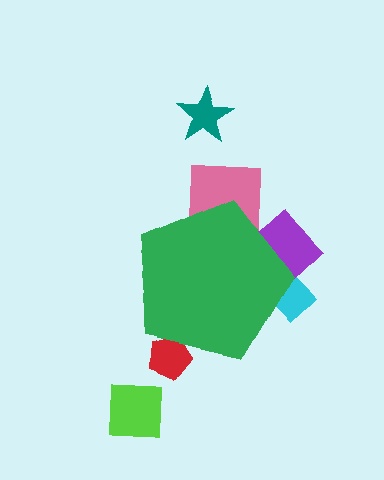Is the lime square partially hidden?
No, the lime square is fully visible.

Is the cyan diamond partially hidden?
Yes, the cyan diamond is partially hidden behind the green pentagon.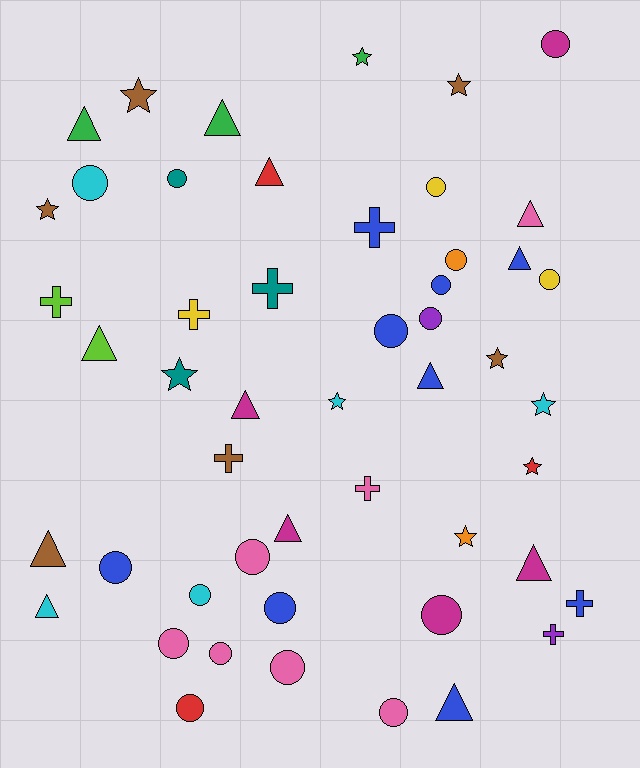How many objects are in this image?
There are 50 objects.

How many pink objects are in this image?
There are 7 pink objects.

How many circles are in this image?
There are 19 circles.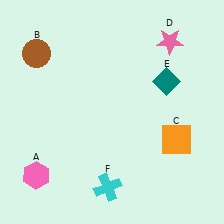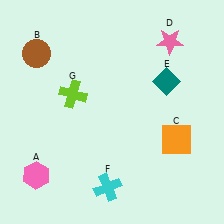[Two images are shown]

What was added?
A lime cross (G) was added in Image 2.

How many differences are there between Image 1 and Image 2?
There is 1 difference between the two images.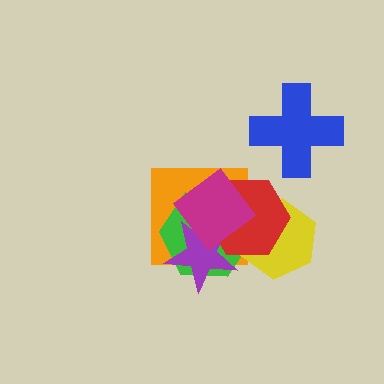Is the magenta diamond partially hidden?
No, no other shape covers it.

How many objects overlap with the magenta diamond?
4 objects overlap with the magenta diamond.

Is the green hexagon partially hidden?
Yes, it is partially covered by another shape.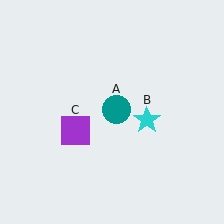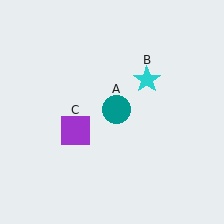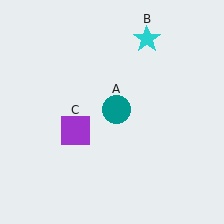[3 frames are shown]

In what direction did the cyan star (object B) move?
The cyan star (object B) moved up.